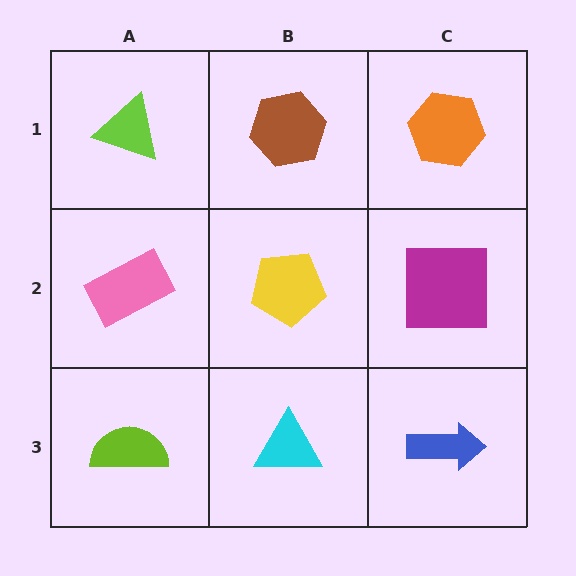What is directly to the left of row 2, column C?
A yellow pentagon.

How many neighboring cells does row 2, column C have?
3.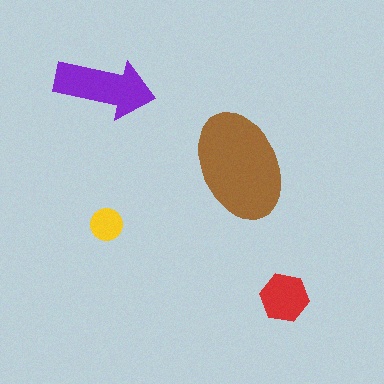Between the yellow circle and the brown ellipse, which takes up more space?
The brown ellipse.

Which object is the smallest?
The yellow circle.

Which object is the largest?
The brown ellipse.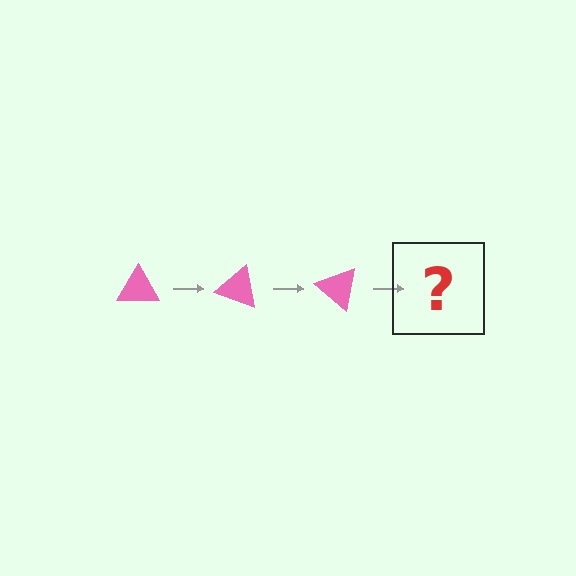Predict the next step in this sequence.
The next step is a pink triangle rotated 60 degrees.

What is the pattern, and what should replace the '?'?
The pattern is that the triangle rotates 20 degrees each step. The '?' should be a pink triangle rotated 60 degrees.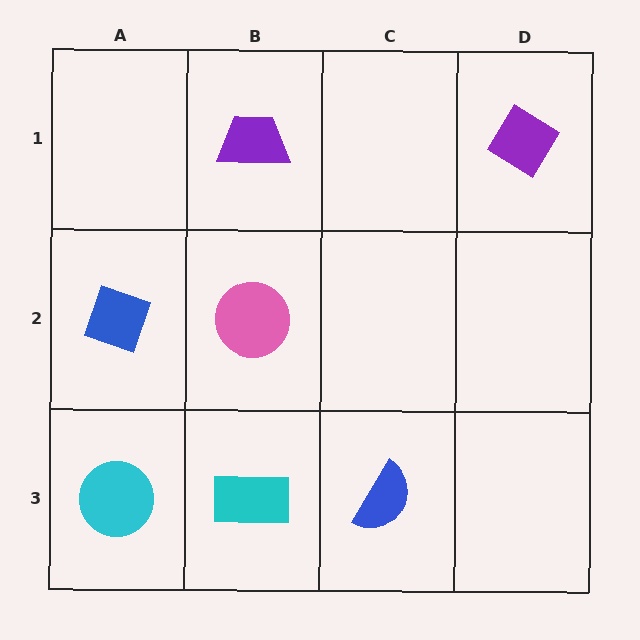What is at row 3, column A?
A cyan circle.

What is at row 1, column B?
A purple trapezoid.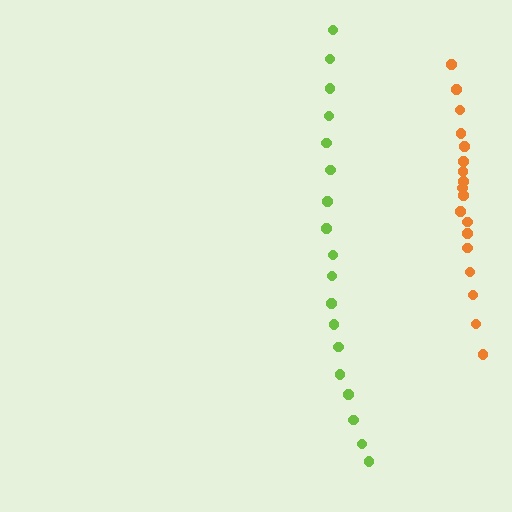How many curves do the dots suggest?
There are 2 distinct paths.